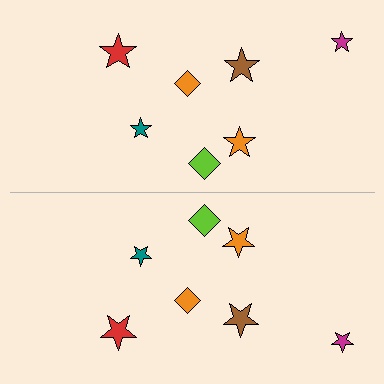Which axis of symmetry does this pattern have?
The pattern has a horizontal axis of symmetry running through the center of the image.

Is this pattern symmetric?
Yes, this pattern has bilateral (reflection) symmetry.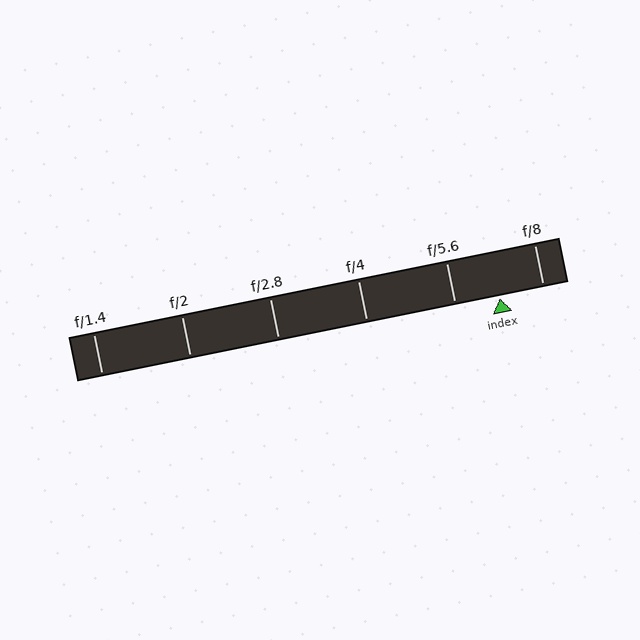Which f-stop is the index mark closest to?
The index mark is closest to f/8.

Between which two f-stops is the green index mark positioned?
The index mark is between f/5.6 and f/8.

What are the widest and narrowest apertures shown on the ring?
The widest aperture shown is f/1.4 and the narrowest is f/8.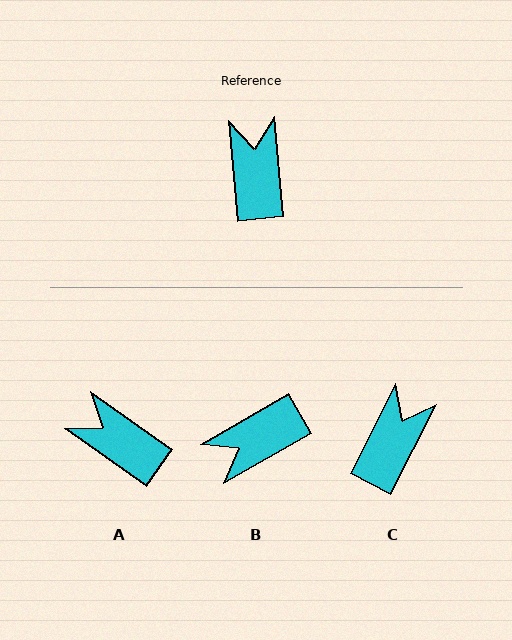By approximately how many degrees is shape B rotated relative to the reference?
Approximately 115 degrees counter-clockwise.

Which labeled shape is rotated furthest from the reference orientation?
B, about 115 degrees away.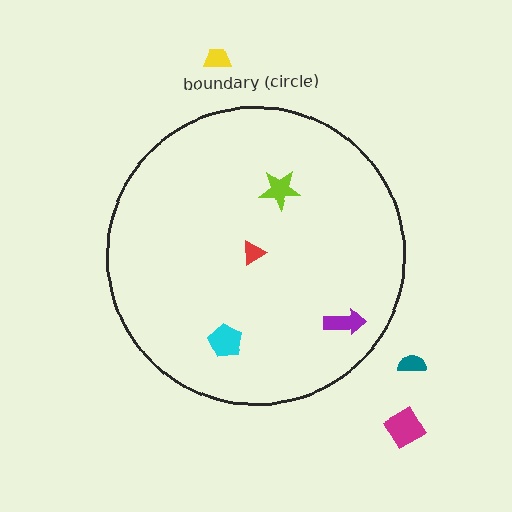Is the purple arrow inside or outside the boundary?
Inside.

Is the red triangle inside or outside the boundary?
Inside.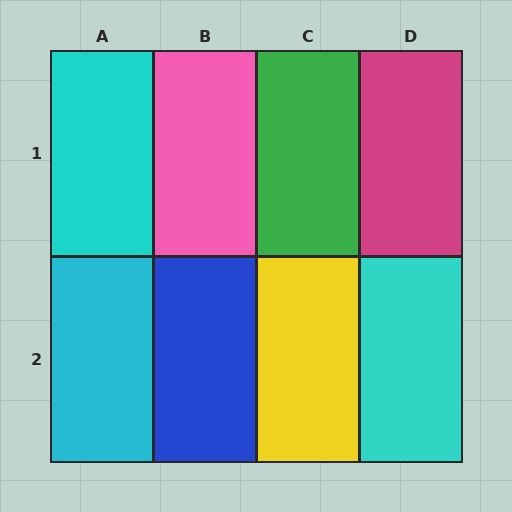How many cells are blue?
1 cell is blue.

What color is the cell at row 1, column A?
Cyan.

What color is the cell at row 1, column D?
Magenta.